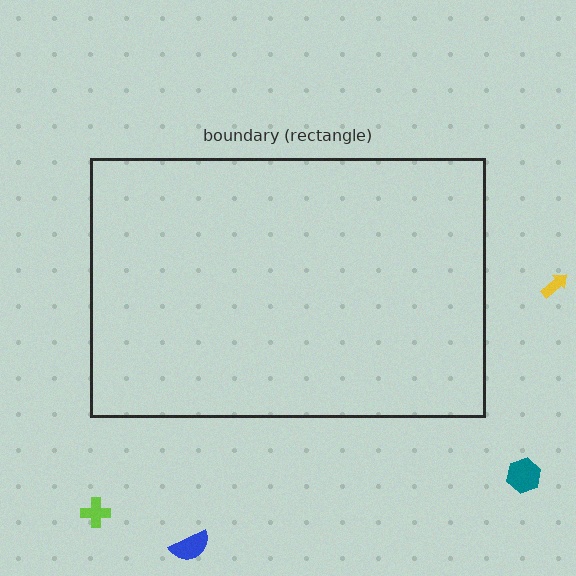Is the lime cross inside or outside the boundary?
Outside.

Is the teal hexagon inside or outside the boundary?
Outside.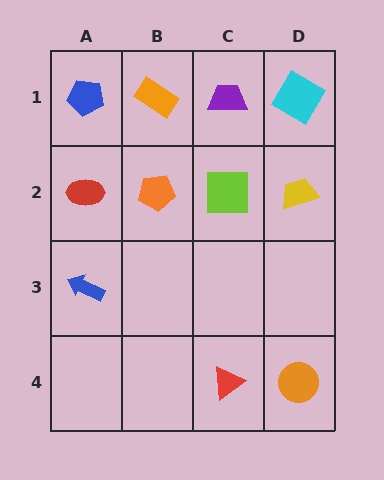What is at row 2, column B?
An orange pentagon.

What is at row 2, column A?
A red ellipse.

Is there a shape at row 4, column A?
No, that cell is empty.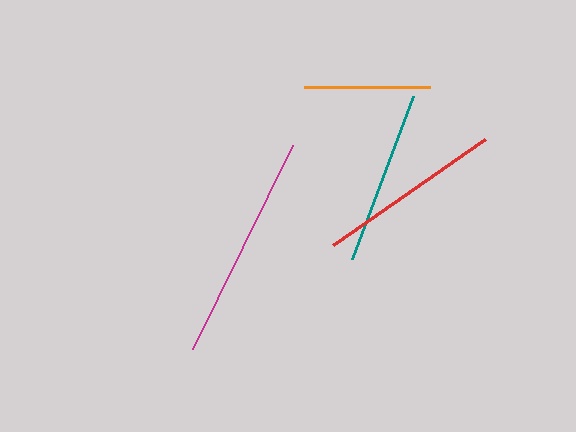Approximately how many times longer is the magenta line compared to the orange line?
The magenta line is approximately 1.8 times the length of the orange line.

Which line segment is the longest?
The magenta line is the longest at approximately 227 pixels.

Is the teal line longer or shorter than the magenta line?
The magenta line is longer than the teal line.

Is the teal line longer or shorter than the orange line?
The teal line is longer than the orange line.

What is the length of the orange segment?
The orange segment is approximately 125 pixels long.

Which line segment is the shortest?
The orange line is the shortest at approximately 125 pixels.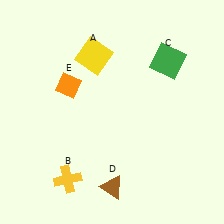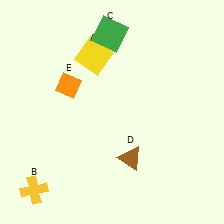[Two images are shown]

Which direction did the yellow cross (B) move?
The yellow cross (B) moved left.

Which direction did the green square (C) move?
The green square (C) moved left.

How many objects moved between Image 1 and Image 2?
3 objects moved between the two images.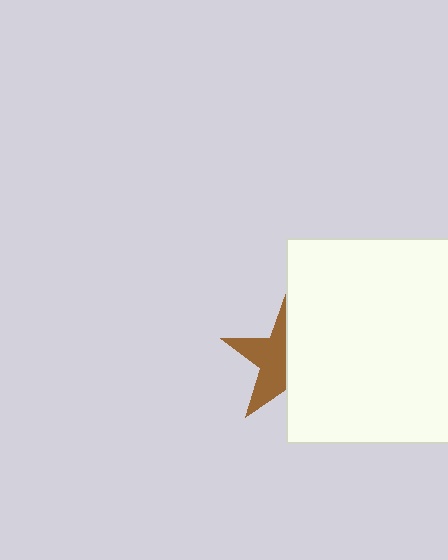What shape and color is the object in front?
The object in front is a white square.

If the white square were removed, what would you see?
You would see the complete brown star.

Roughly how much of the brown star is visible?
About half of it is visible (roughly 47%).